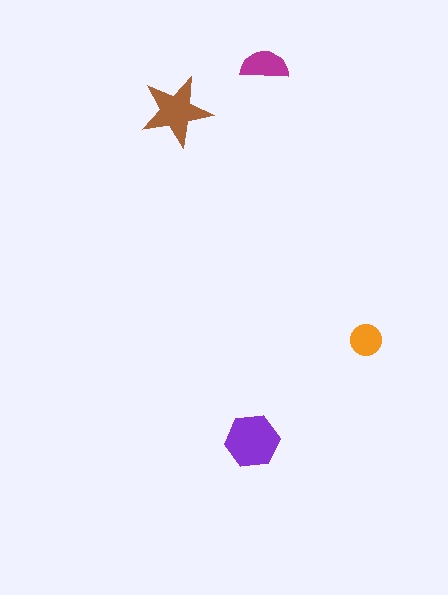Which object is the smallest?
The orange circle.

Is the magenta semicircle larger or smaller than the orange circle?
Larger.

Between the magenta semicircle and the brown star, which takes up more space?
The brown star.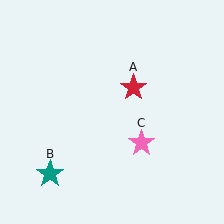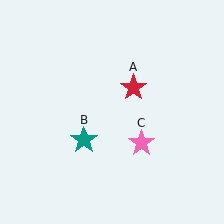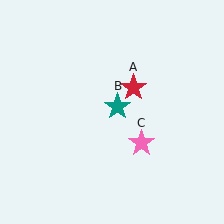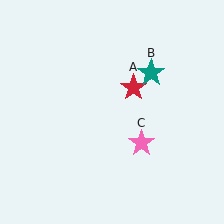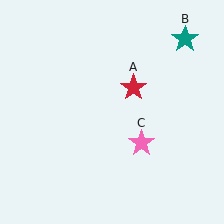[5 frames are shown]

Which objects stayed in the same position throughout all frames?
Red star (object A) and pink star (object C) remained stationary.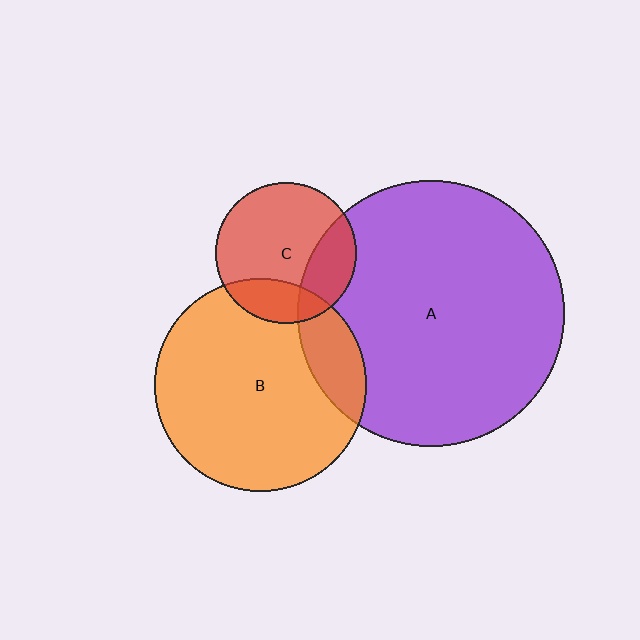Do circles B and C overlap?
Yes.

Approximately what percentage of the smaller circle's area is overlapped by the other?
Approximately 20%.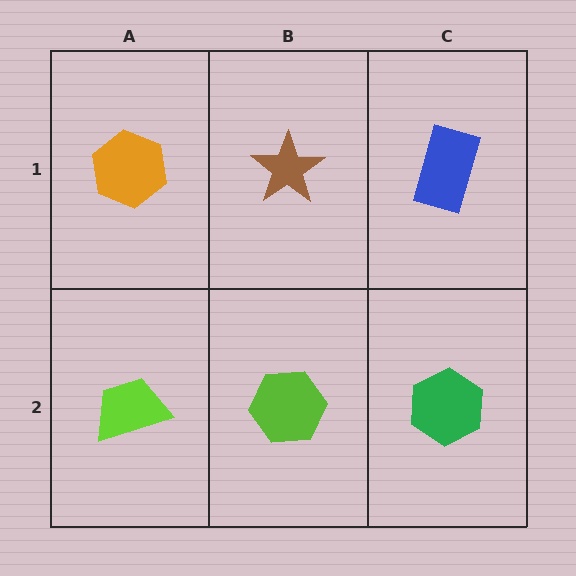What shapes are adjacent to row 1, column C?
A green hexagon (row 2, column C), a brown star (row 1, column B).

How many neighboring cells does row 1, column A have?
2.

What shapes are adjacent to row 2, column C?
A blue rectangle (row 1, column C), a lime hexagon (row 2, column B).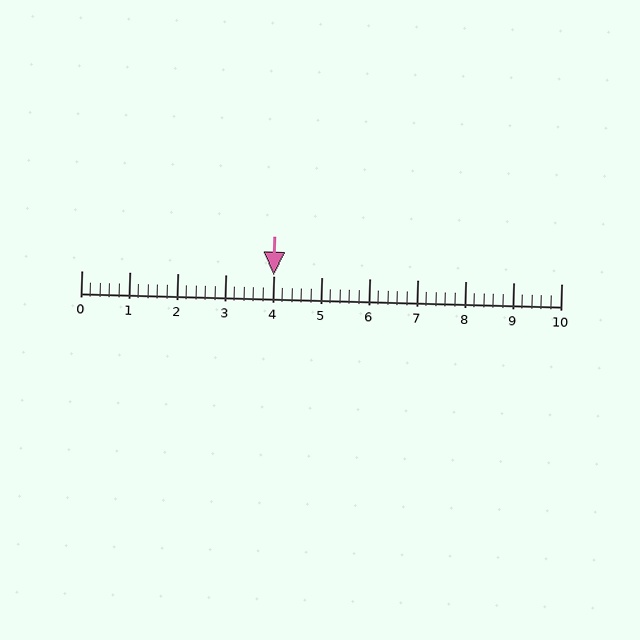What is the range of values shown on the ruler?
The ruler shows values from 0 to 10.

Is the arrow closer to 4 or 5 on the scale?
The arrow is closer to 4.